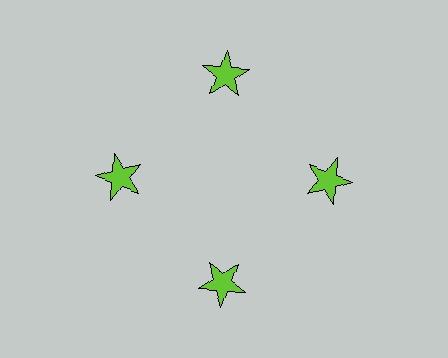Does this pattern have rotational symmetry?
Yes, this pattern has 4-fold rotational symmetry. It looks the same after rotating 90 degrees around the center.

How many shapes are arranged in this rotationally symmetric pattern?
There are 4 shapes, arranged in 4 groups of 1.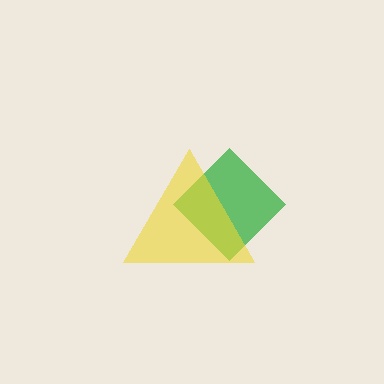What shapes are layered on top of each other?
The layered shapes are: a green diamond, a yellow triangle.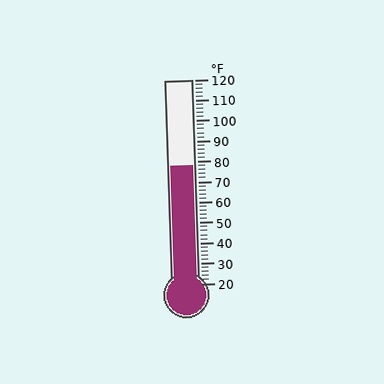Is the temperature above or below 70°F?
The temperature is above 70°F.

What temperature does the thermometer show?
The thermometer shows approximately 78°F.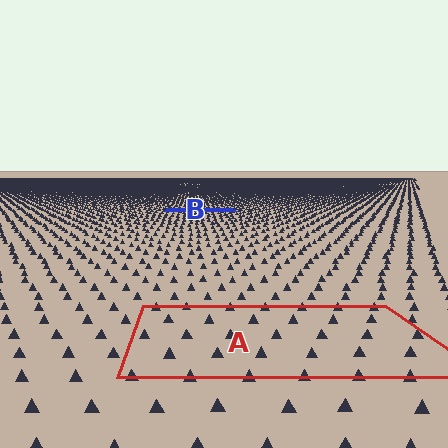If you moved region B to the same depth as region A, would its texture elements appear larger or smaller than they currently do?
They would appear larger. At a closer depth, the same texture elements are projected at a bigger on-screen size.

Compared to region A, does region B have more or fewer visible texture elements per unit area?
Region B has more texture elements per unit area — they are packed more densely because it is farther away.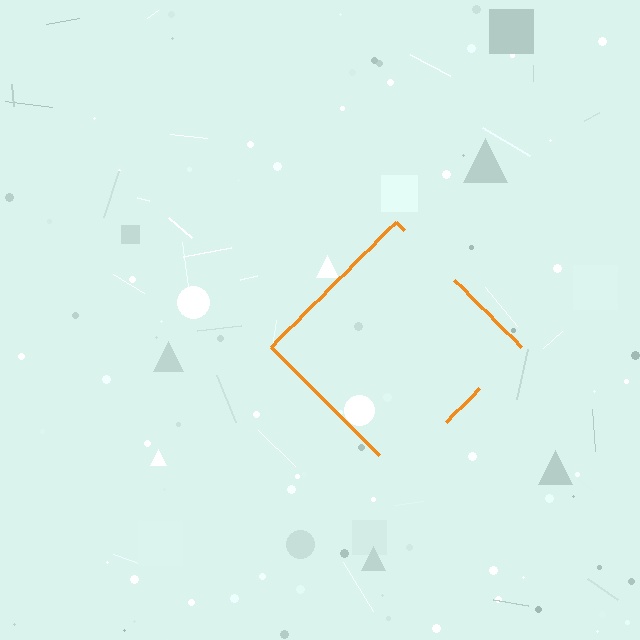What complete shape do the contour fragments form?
The contour fragments form a diamond.